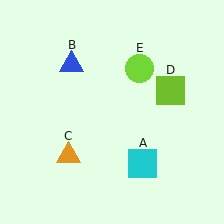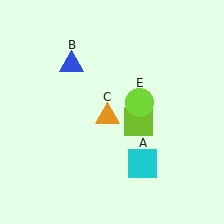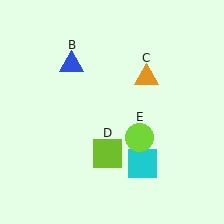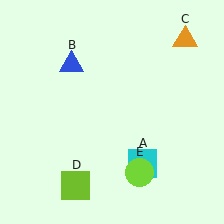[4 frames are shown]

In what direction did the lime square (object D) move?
The lime square (object D) moved down and to the left.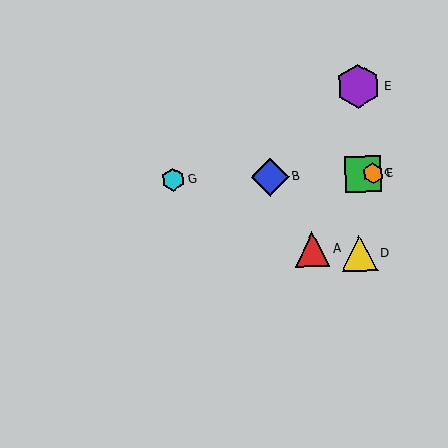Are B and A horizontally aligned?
No, B is at y≈177 and A is at y≈249.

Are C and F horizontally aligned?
Yes, both are at y≈174.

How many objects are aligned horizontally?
4 objects (B, C, F, G) are aligned horizontally.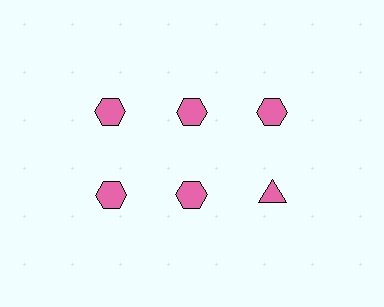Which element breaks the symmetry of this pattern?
The pink triangle in the second row, center column breaks the symmetry. All other shapes are pink hexagons.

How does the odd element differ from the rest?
It has a different shape: triangle instead of hexagon.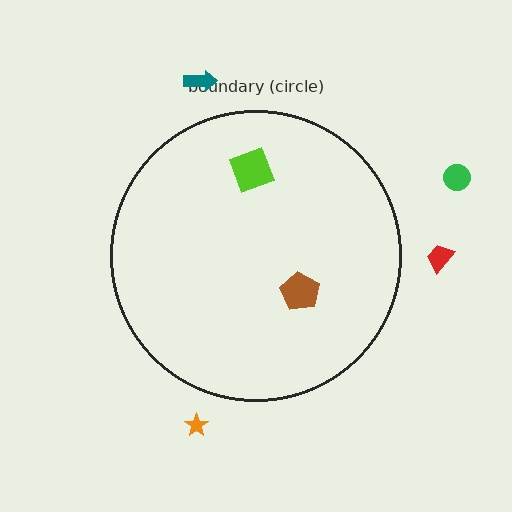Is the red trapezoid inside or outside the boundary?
Outside.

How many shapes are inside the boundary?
2 inside, 4 outside.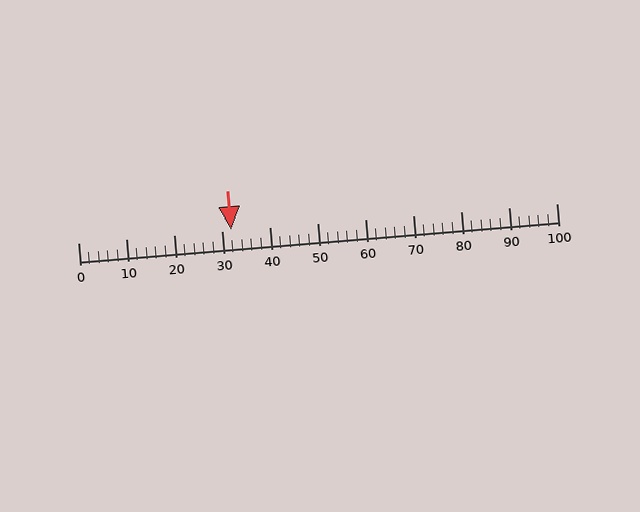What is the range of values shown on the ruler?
The ruler shows values from 0 to 100.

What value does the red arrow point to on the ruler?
The red arrow points to approximately 32.